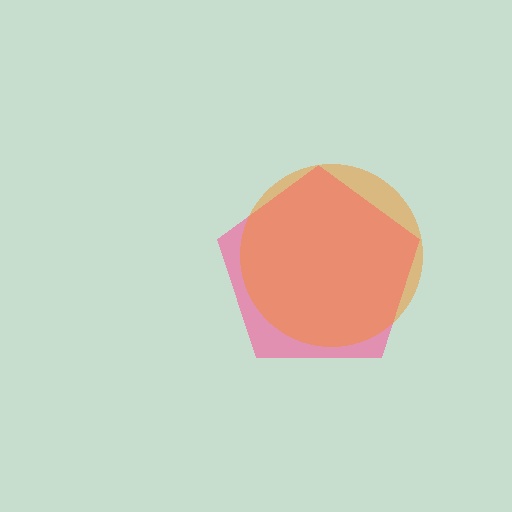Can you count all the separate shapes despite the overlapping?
Yes, there are 2 separate shapes.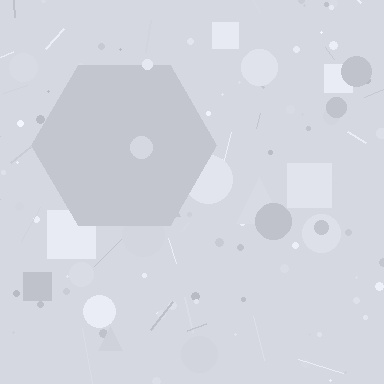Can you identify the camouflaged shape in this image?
The camouflaged shape is a hexagon.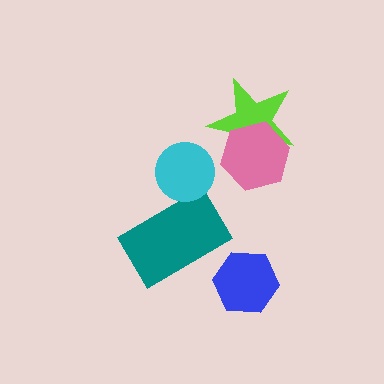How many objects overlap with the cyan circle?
1 object overlaps with the cyan circle.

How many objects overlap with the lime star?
1 object overlaps with the lime star.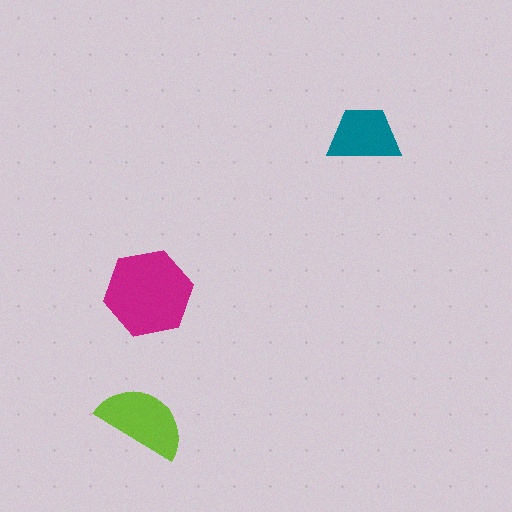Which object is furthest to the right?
The teal trapezoid is rightmost.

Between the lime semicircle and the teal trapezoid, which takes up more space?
The lime semicircle.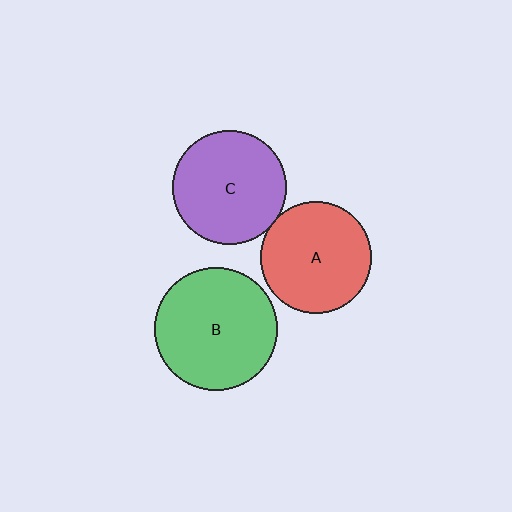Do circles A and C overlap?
Yes.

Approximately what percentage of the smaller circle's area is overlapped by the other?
Approximately 5%.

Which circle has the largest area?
Circle B (green).